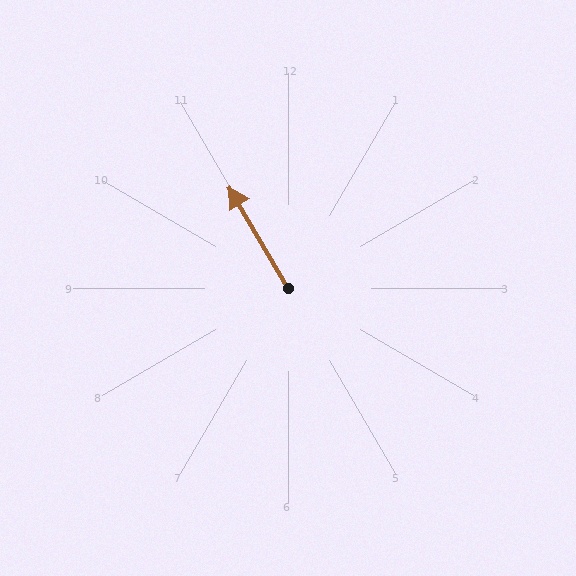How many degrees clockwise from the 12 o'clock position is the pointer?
Approximately 330 degrees.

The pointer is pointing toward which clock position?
Roughly 11 o'clock.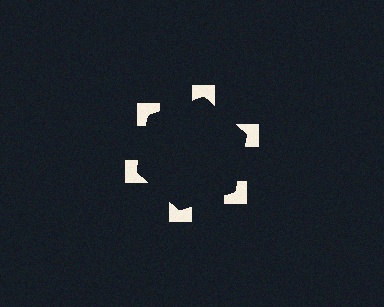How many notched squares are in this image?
There are 6 — one at each vertex of the illusory hexagon.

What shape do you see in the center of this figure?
An illusory hexagon — its edges are inferred from the aligned wedge cuts in the notched squares, not physically drawn.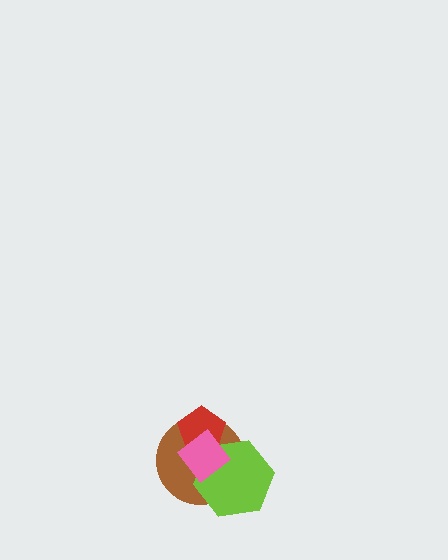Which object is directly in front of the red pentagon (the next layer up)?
The lime hexagon is directly in front of the red pentagon.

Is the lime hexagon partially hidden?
Yes, it is partially covered by another shape.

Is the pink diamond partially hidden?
No, no other shape covers it.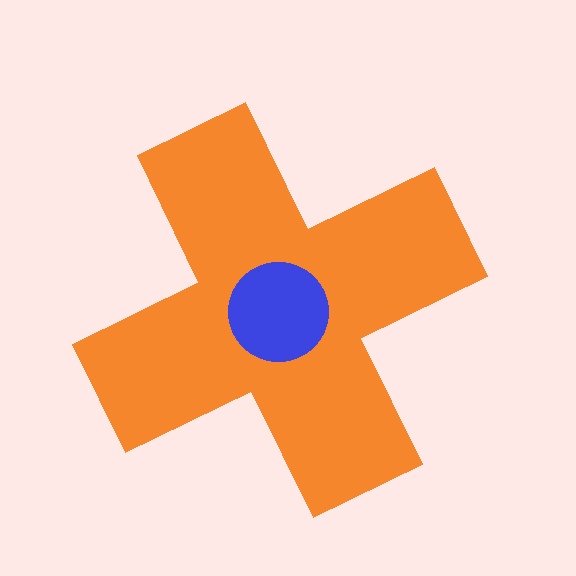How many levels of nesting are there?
2.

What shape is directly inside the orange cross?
The blue circle.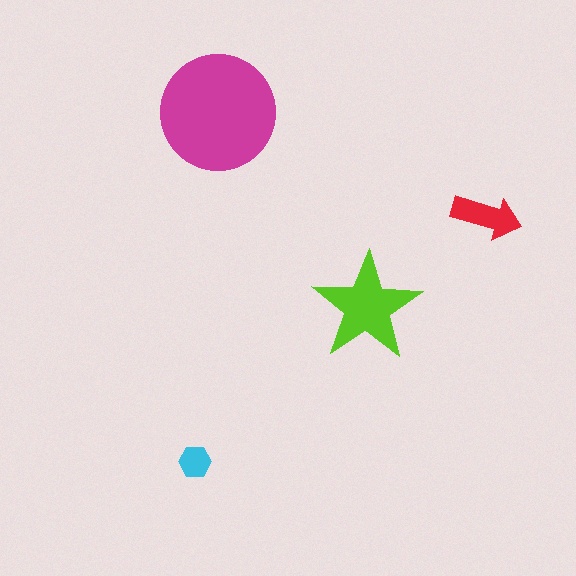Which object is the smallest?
The cyan hexagon.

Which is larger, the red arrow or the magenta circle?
The magenta circle.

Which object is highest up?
The magenta circle is topmost.